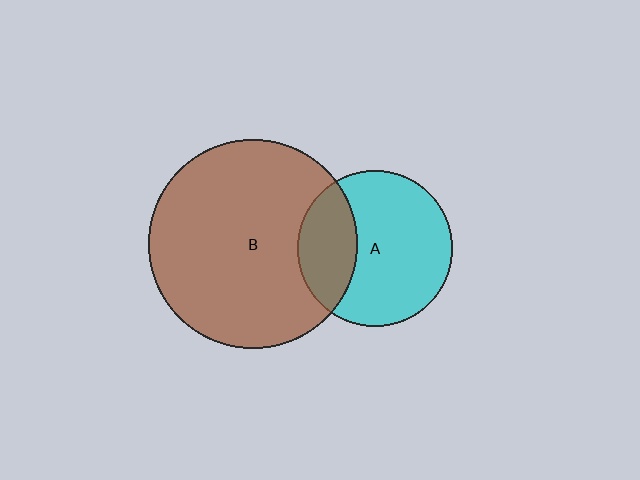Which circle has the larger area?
Circle B (brown).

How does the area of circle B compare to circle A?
Approximately 1.8 times.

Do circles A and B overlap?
Yes.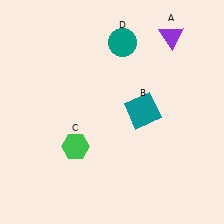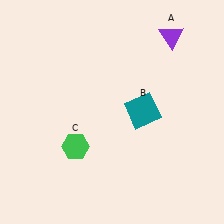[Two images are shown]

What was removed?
The teal circle (D) was removed in Image 2.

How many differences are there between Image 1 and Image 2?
There is 1 difference between the two images.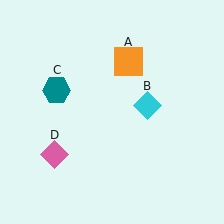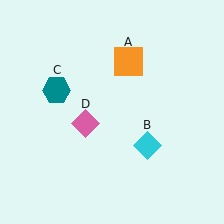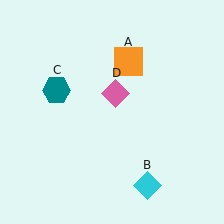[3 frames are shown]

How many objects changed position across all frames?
2 objects changed position: cyan diamond (object B), pink diamond (object D).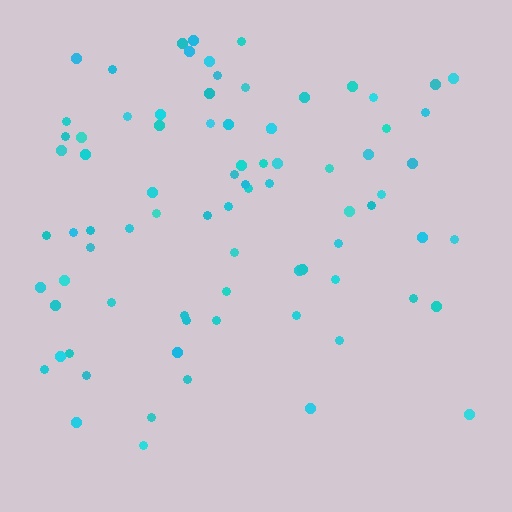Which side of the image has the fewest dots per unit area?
The bottom.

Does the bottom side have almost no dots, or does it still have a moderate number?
Still a moderate number, just noticeably fewer than the top.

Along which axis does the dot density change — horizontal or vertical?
Vertical.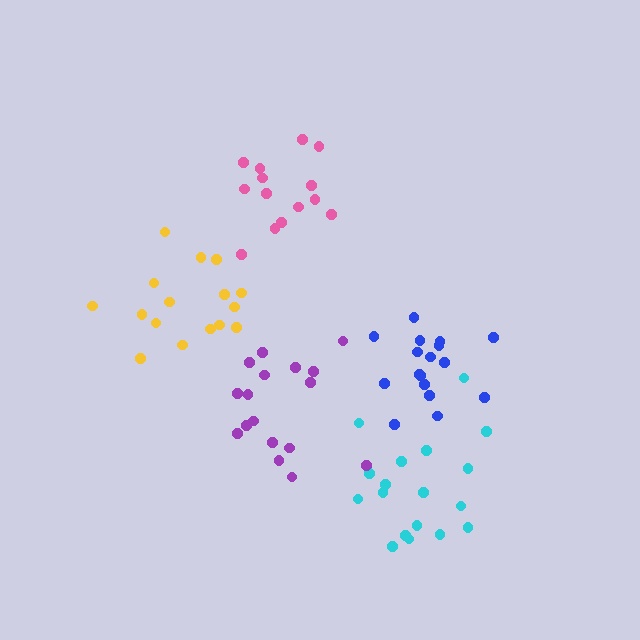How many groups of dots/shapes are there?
There are 5 groups.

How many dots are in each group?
Group 1: 16 dots, Group 2: 18 dots, Group 3: 14 dots, Group 4: 17 dots, Group 5: 17 dots (82 total).